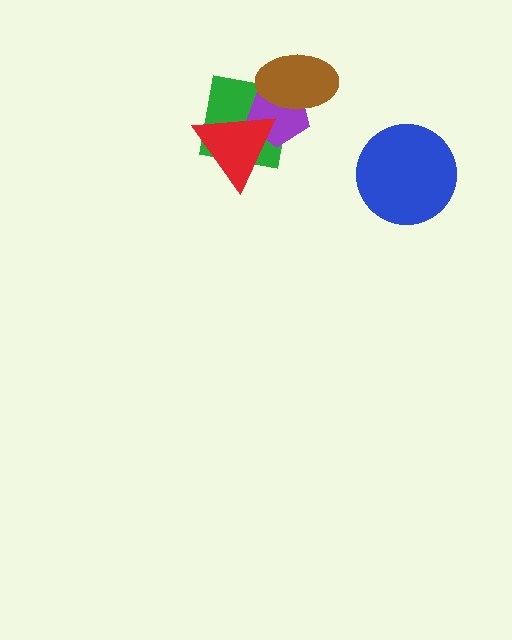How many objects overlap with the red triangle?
2 objects overlap with the red triangle.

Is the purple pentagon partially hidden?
Yes, it is partially covered by another shape.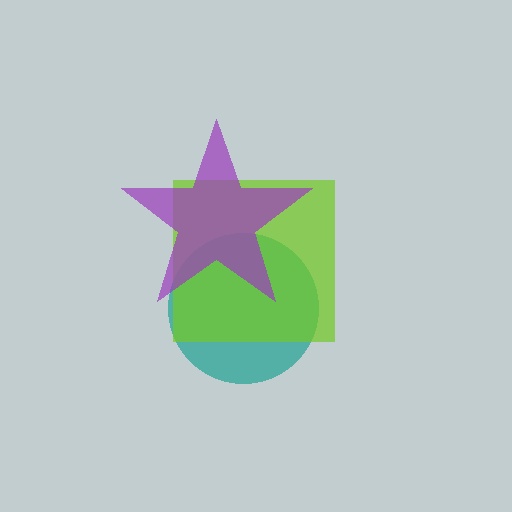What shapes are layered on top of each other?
The layered shapes are: a teal circle, a lime square, a purple star.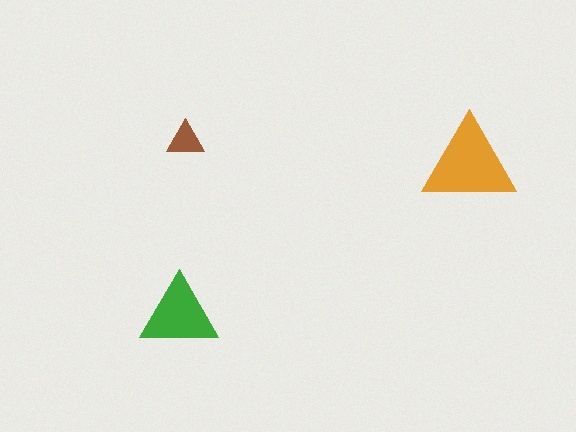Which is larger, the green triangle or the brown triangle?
The green one.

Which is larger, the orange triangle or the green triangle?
The orange one.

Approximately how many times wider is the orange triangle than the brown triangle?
About 2.5 times wider.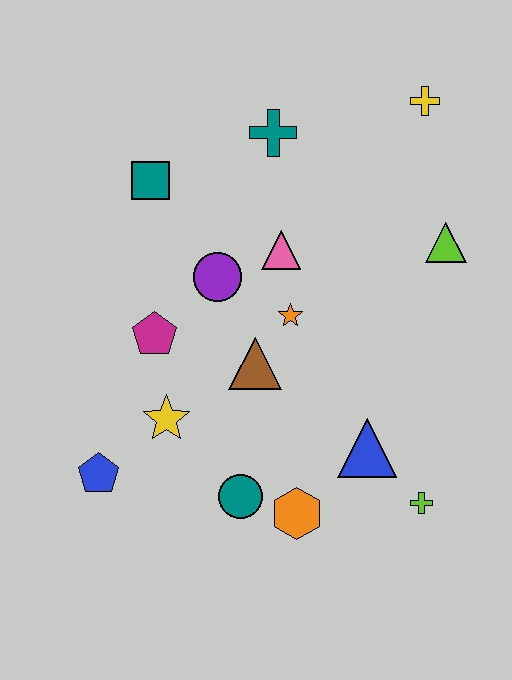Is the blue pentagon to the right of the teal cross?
No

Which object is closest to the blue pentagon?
The yellow star is closest to the blue pentagon.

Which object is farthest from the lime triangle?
The blue pentagon is farthest from the lime triangle.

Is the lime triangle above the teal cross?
No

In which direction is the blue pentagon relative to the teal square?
The blue pentagon is below the teal square.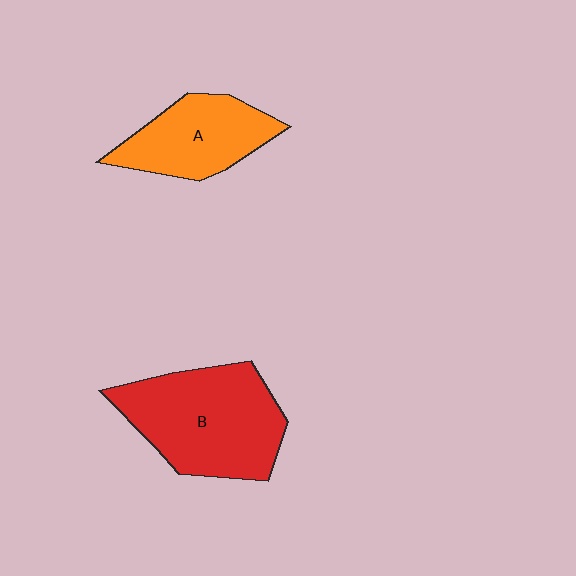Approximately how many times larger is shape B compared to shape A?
Approximately 1.5 times.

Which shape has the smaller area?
Shape A (orange).